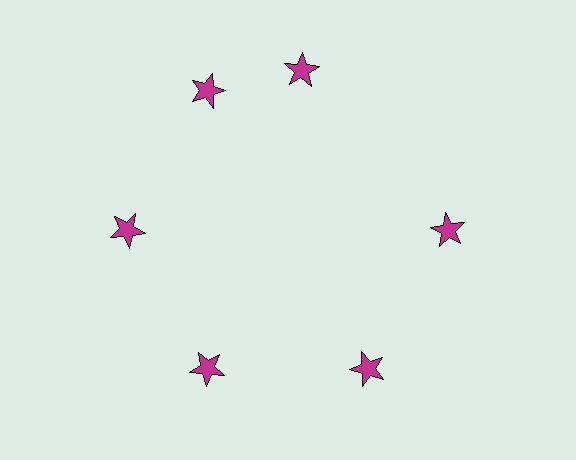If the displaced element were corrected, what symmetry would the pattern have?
It would have 6-fold rotational symmetry — the pattern would map onto itself every 60 degrees.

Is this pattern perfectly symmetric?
No. The 6 magenta stars are arranged in a ring, but one element near the 1 o'clock position is rotated out of alignment along the ring, breaking the 6-fold rotational symmetry.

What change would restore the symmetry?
The symmetry would be restored by rotating it back into even spacing with its neighbors so that all 6 stars sit at equal angles and equal distance from the center.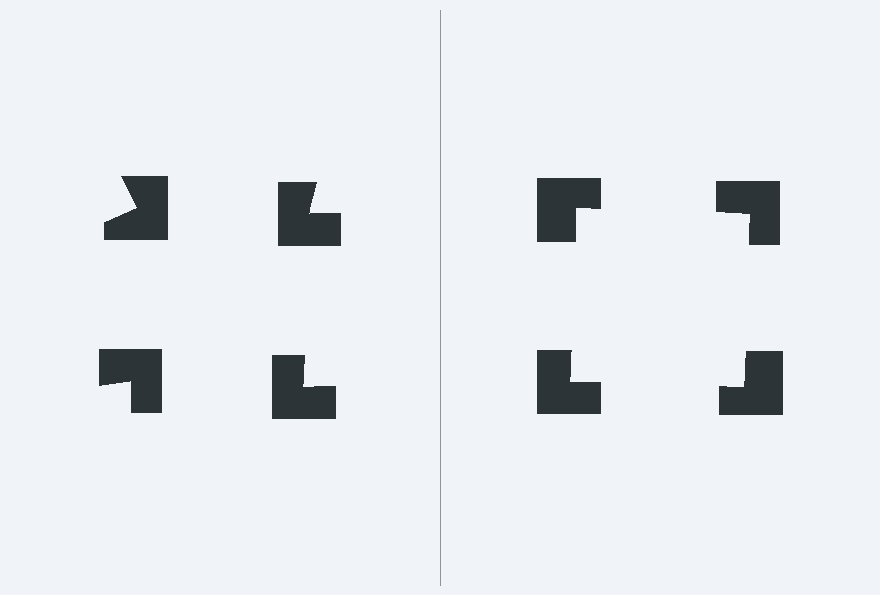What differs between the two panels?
The notched squares are positioned identically on both sides; only the wedge orientations differ. On the right they align to a square; on the left they are misaligned.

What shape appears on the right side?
An illusory square.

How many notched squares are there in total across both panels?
8 — 4 on each side.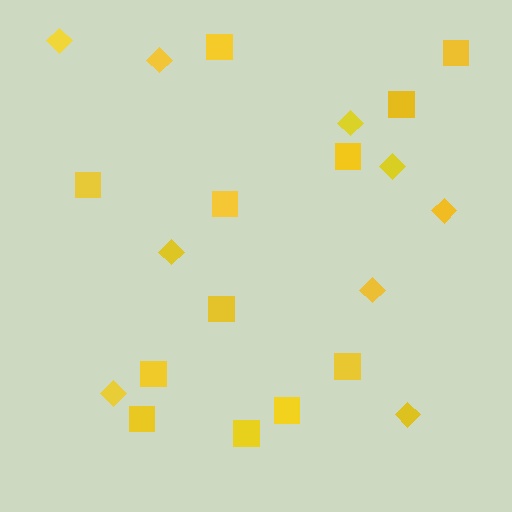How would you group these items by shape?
There are 2 groups: one group of diamonds (9) and one group of squares (12).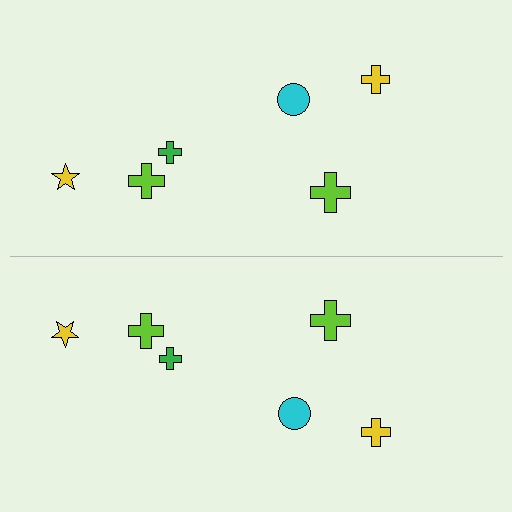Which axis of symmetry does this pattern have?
The pattern has a horizontal axis of symmetry running through the center of the image.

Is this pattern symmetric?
Yes, this pattern has bilateral (reflection) symmetry.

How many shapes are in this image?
There are 12 shapes in this image.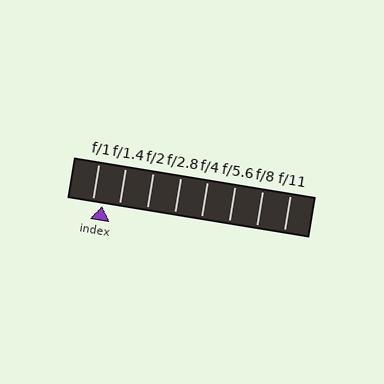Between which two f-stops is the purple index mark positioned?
The index mark is between f/1 and f/1.4.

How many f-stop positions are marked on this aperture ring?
There are 8 f-stop positions marked.